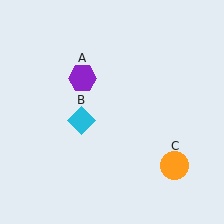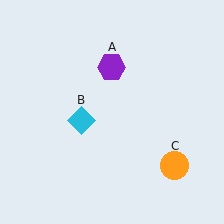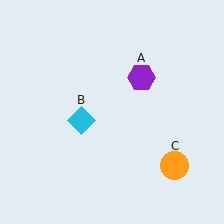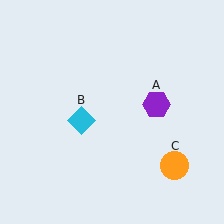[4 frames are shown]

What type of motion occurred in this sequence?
The purple hexagon (object A) rotated clockwise around the center of the scene.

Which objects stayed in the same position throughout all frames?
Cyan diamond (object B) and orange circle (object C) remained stationary.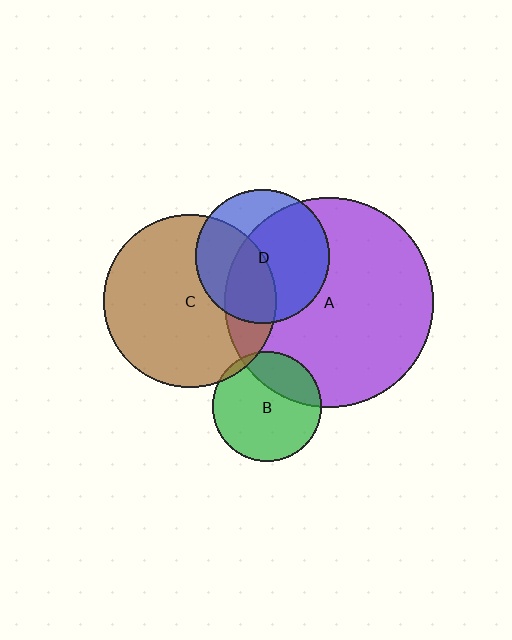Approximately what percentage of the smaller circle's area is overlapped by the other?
Approximately 65%.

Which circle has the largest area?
Circle A (purple).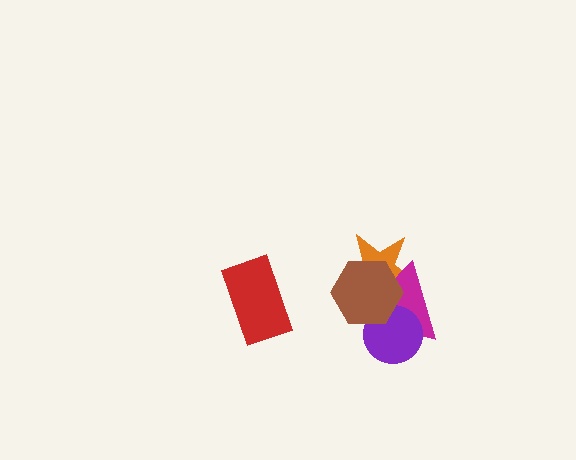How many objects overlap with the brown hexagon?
3 objects overlap with the brown hexagon.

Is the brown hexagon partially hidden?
No, no other shape covers it.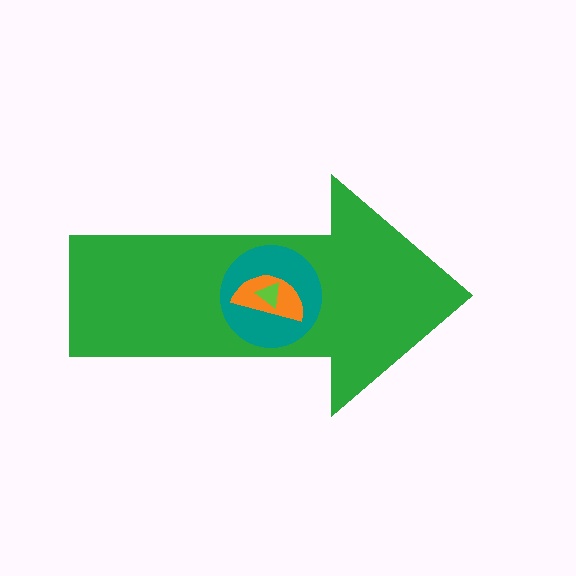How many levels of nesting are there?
4.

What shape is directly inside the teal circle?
The orange semicircle.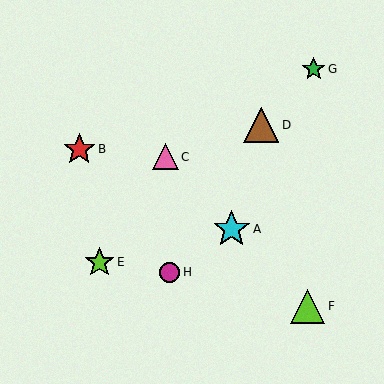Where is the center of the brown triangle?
The center of the brown triangle is at (261, 125).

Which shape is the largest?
The cyan star (labeled A) is the largest.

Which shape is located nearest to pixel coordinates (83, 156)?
The red star (labeled B) at (79, 149) is nearest to that location.